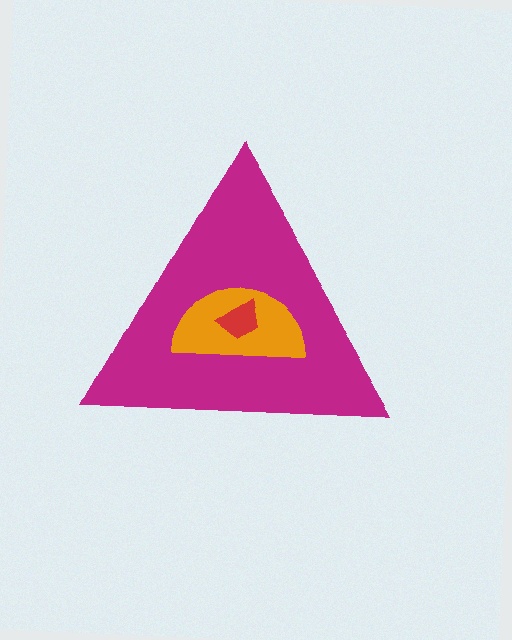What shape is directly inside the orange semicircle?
The red trapezoid.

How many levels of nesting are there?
3.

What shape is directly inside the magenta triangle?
The orange semicircle.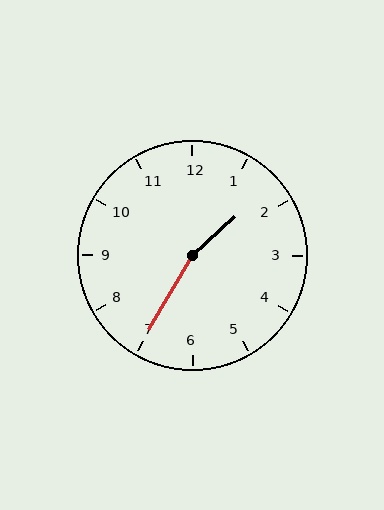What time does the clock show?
1:35.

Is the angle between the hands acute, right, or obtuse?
It is obtuse.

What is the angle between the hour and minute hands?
Approximately 162 degrees.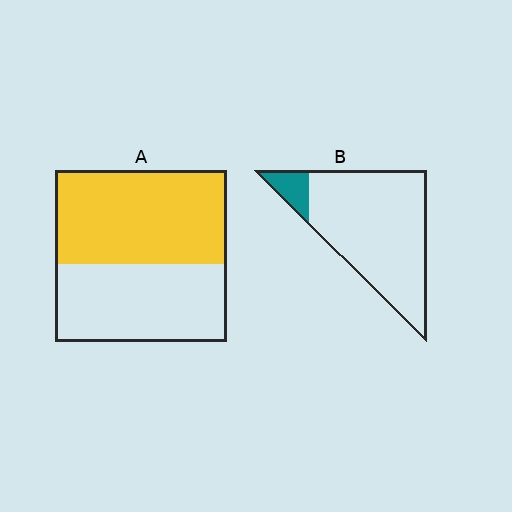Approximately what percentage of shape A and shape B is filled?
A is approximately 55% and B is approximately 10%.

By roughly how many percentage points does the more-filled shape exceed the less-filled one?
By roughly 45 percentage points (A over B).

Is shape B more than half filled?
No.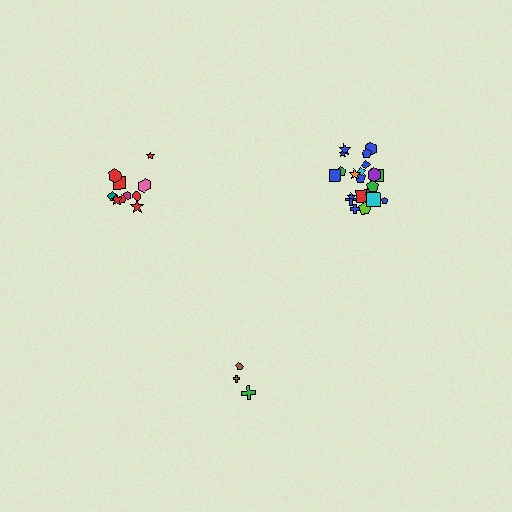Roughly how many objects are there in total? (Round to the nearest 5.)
Roughly 35 objects in total.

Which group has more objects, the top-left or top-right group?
The top-right group.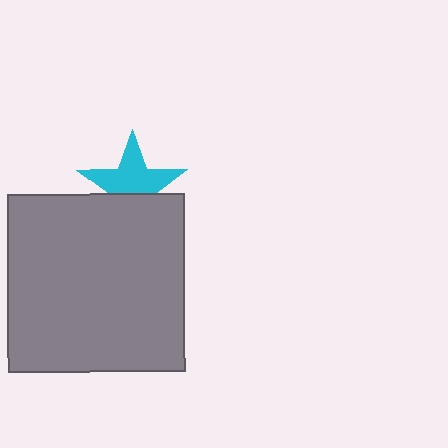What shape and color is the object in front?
The object in front is a gray rectangle.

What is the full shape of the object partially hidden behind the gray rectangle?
The partially hidden object is a cyan star.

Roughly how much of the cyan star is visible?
About half of it is visible (roughly 62%).